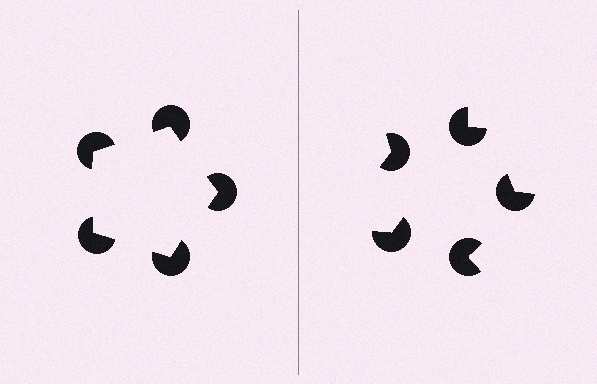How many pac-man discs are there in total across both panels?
10 — 5 on each side.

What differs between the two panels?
The pac-man discs are positioned identically on both sides; only the wedge orientations differ. On the left they align to a pentagon; on the right they are misaligned.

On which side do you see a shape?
An illusory pentagon appears on the left side. On the right side the wedge cuts are rotated, so no coherent shape forms.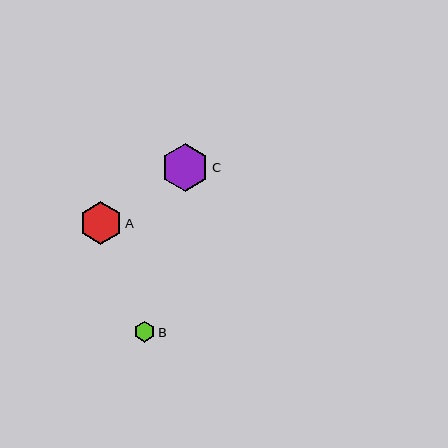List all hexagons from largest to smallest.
From largest to smallest: C, A, B.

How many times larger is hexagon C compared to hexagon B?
Hexagon C is approximately 2.3 times the size of hexagon B.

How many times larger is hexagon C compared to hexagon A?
Hexagon C is approximately 1.1 times the size of hexagon A.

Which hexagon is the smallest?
Hexagon B is the smallest with a size of approximately 21 pixels.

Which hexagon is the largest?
Hexagon C is the largest with a size of approximately 47 pixels.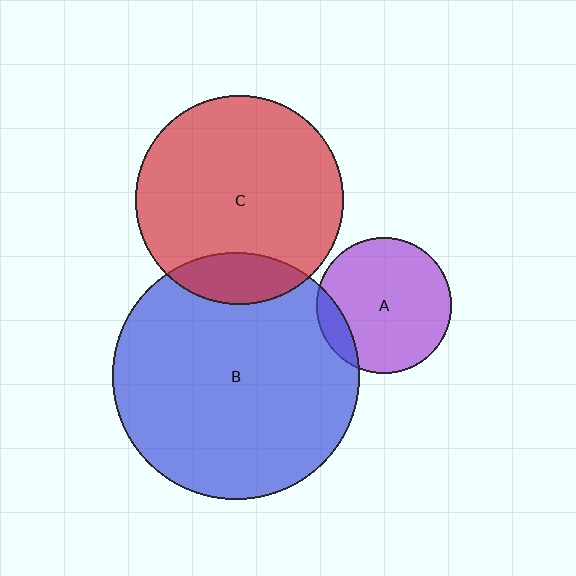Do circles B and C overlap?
Yes.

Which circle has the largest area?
Circle B (blue).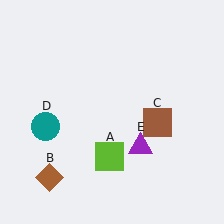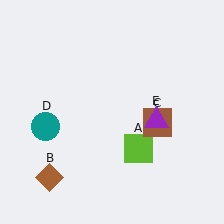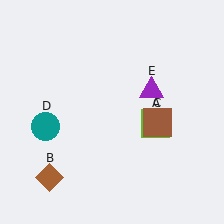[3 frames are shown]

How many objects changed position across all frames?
2 objects changed position: lime square (object A), purple triangle (object E).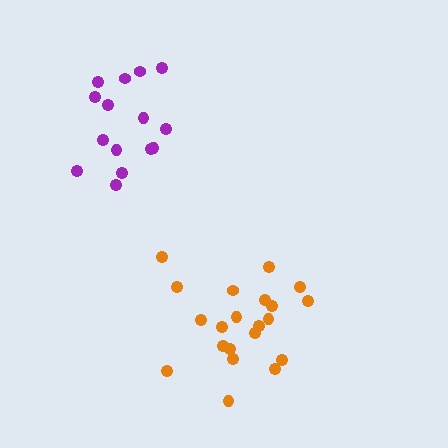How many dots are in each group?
Group 1: 21 dots, Group 2: 15 dots (36 total).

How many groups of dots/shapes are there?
There are 2 groups.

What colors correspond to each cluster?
The clusters are colored: orange, purple.